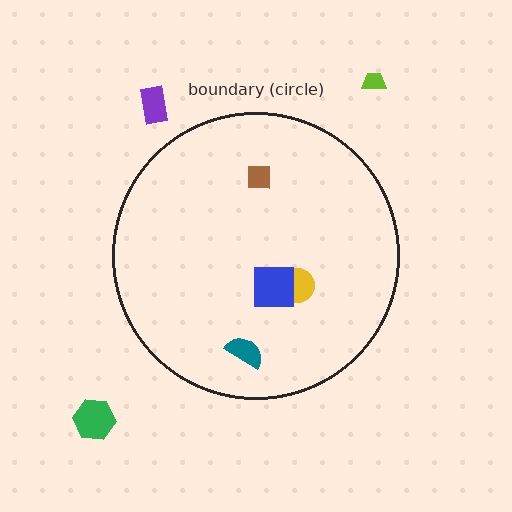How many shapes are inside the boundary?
4 inside, 3 outside.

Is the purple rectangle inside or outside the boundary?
Outside.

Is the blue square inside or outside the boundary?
Inside.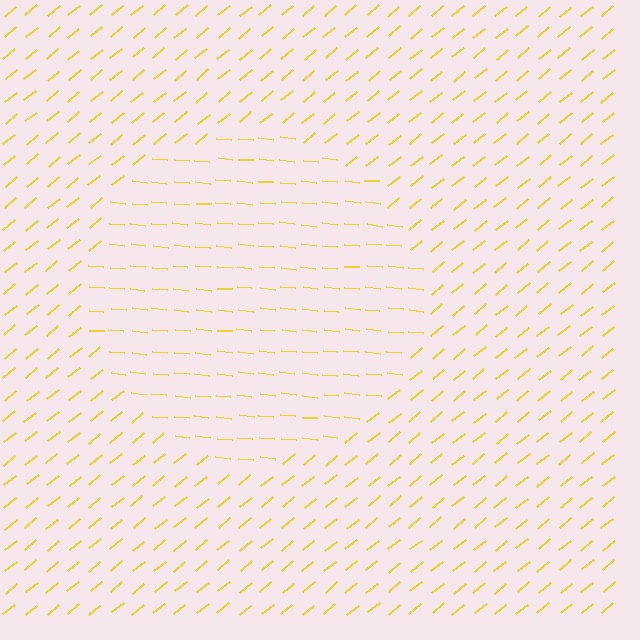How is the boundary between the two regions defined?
The boundary is defined purely by a change in line orientation (approximately 45 degrees difference). All lines are the same color and thickness.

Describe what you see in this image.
The image is filled with small yellow line segments. A circle region in the image has lines oriented differently from the surrounding lines, creating a visible texture boundary.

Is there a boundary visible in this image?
Yes, there is a texture boundary formed by a change in line orientation.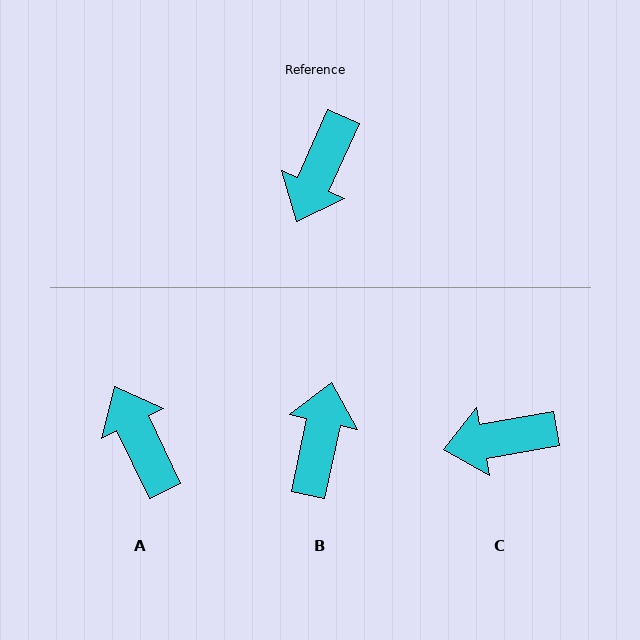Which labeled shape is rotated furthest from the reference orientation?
B, about 168 degrees away.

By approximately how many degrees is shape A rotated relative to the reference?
Approximately 130 degrees clockwise.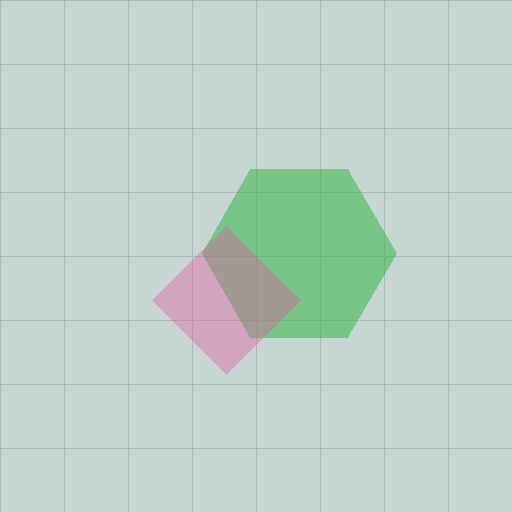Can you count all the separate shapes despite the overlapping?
Yes, there are 2 separate shapes.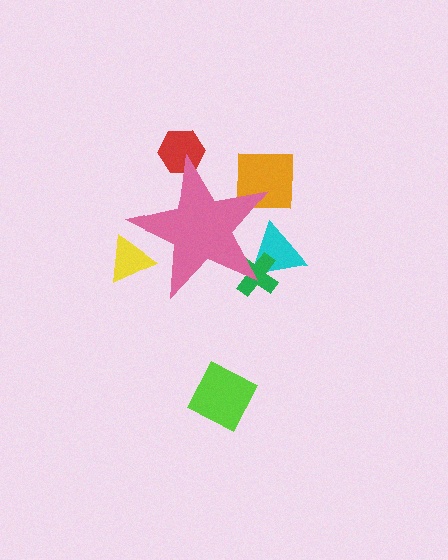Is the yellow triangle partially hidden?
Yes, the yellow triangle is partially hidden behind the pink star.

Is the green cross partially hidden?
Yes, the green cross is partially hidden behind the pink star.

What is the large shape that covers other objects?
A pink star.